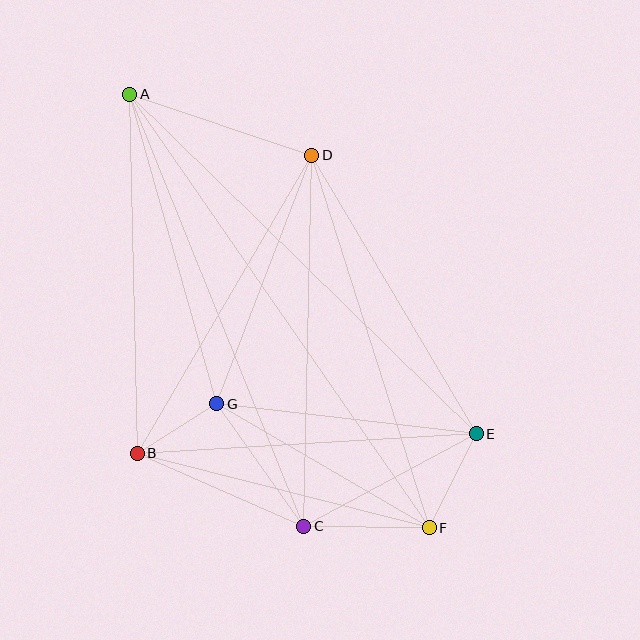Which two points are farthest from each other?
Points A and F are farthest from each other.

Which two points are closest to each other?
Points B and G are closest to each other.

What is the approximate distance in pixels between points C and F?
The distance between C and F is approximately 126 pixels.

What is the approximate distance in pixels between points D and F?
The distance between D and F is approximately 391 pixels.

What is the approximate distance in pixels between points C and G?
The distance between C and G is approximately 150 pixels.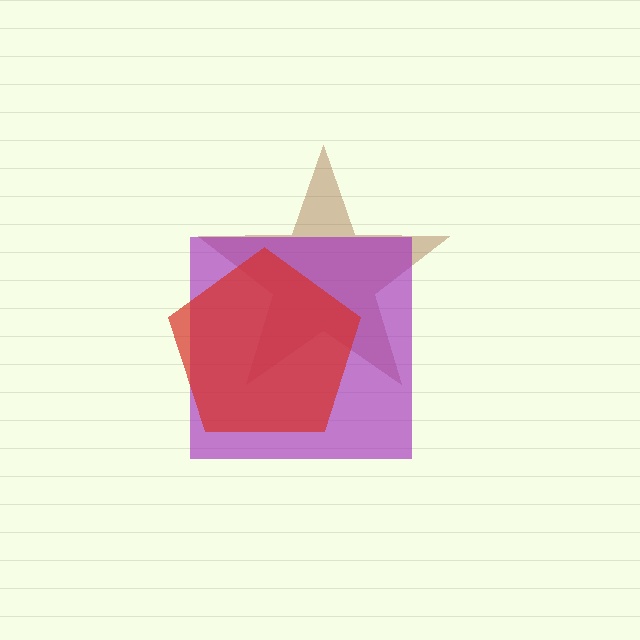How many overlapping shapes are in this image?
There are 3 overlapping shapes in the image.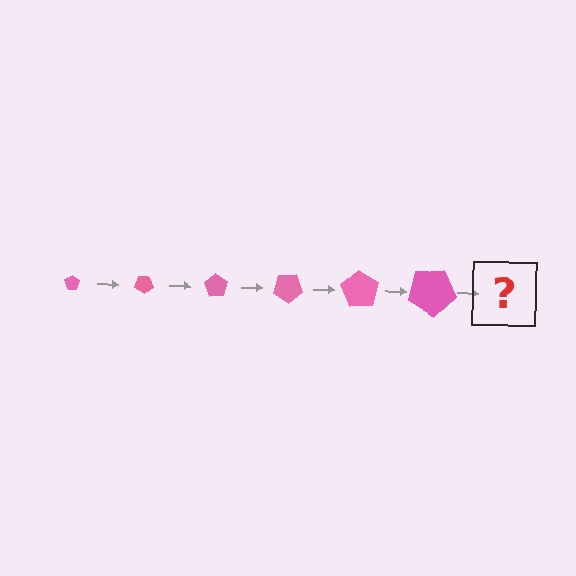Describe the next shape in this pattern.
It should be a pentagon, larger than the previous one and rotated 210 degrees from the start.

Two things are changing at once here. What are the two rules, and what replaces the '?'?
The two rules are that the pentagon grows larger each step and it rotates 35 degrees each step. The '?' should be a pentagon, larger than the previous one and rotated 210 degrees from the start.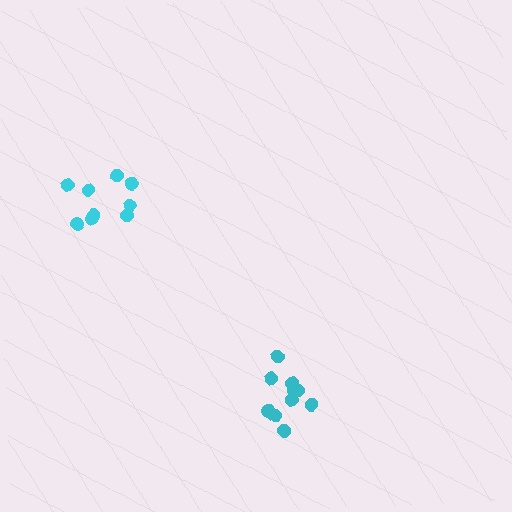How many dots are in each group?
Group 1: 9 dots, Group 2: 11 dots (20 total).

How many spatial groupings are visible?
There are 2 spatial groupings.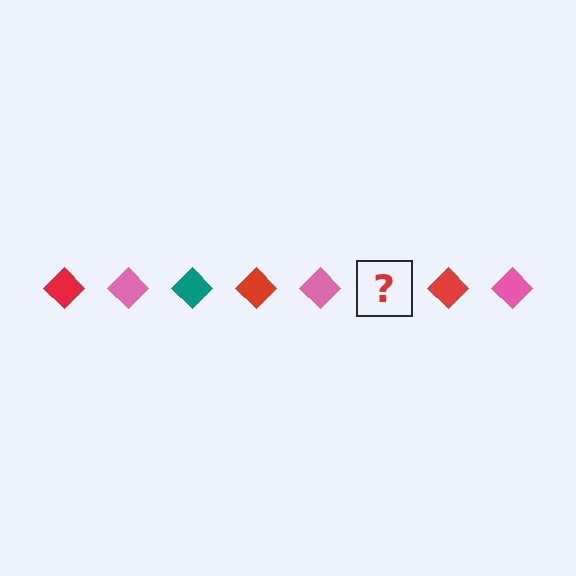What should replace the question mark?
The question mark should be replaced with a teal diamond.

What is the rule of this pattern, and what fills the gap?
The rule is that the pattern cycles through red, pink, teal diamonds. The gap should be filled with a teal diamond.